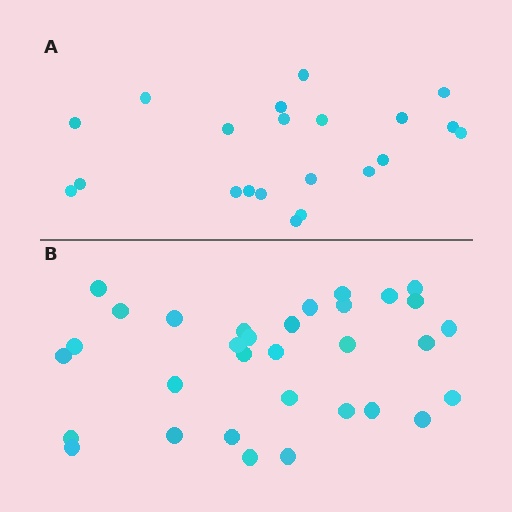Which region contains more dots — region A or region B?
Region B (the bottom region) has more dots.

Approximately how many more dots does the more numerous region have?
Region B has roughly 12 or so more dots than region A.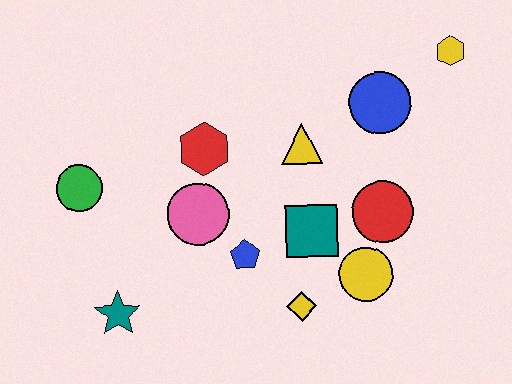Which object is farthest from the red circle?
The green circle is farthest from the red circle.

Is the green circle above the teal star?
Yes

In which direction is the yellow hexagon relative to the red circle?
The yellow hexagon is above the red circle.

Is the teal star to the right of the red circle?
No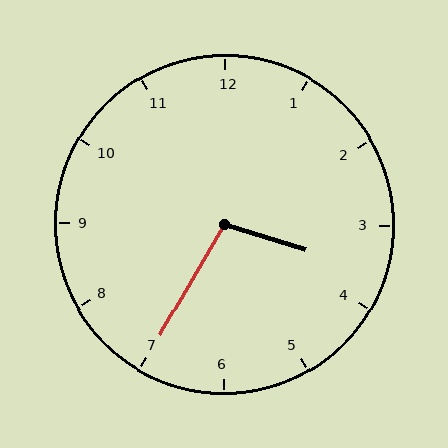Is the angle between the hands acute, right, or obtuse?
It is obtuse.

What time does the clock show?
3:35.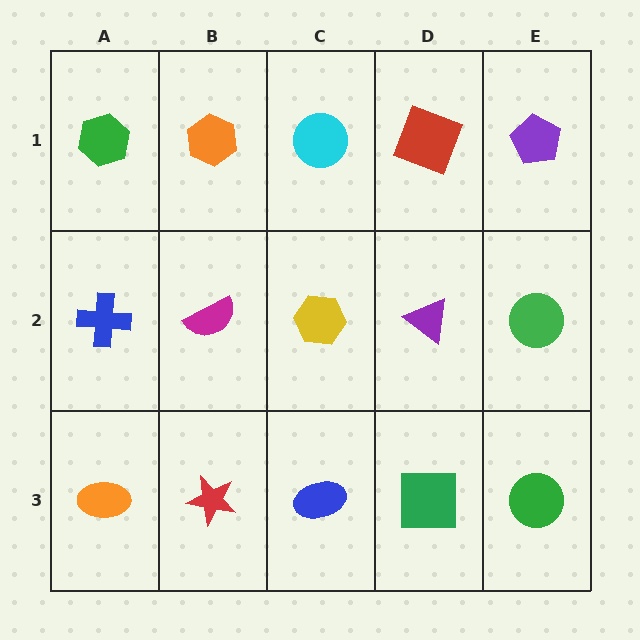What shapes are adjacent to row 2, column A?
A green hexagon (row 1, column A), an orange ellipse (row 3, column A), a magenta semicircle (row 2, column B).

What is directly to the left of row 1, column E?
A red square.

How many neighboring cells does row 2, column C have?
4.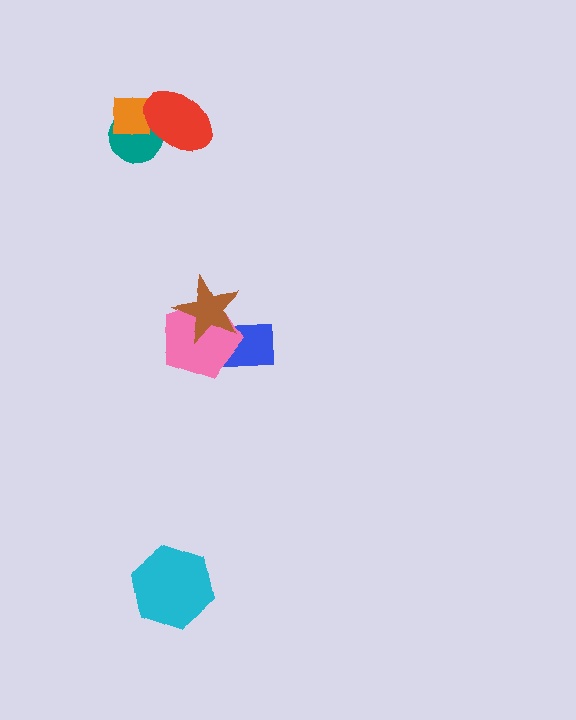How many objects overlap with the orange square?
2 objects overlap with the orange square.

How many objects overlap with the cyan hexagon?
0 objects overlap with the cyan hexagon.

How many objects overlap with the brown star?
2 objects overlap with the brown star.